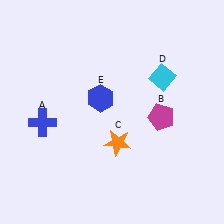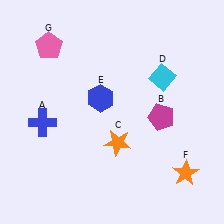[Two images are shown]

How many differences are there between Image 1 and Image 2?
There are 2 differences between the two images.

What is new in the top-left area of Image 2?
A pink pentagon (G) was added in the top-left area of Image 2.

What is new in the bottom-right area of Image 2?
An orange star (F) was added in the bottom-right area of Image 2.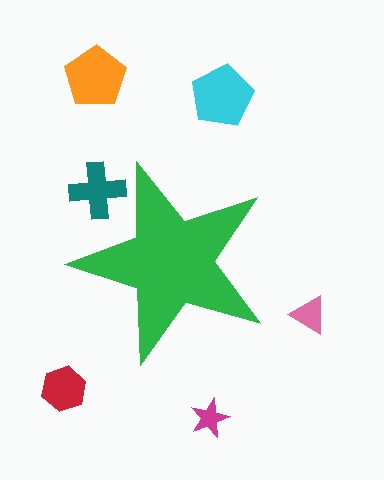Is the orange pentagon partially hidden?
No, the orange pentagon is fully visible.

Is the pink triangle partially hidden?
No, the pink triangle is fully visible.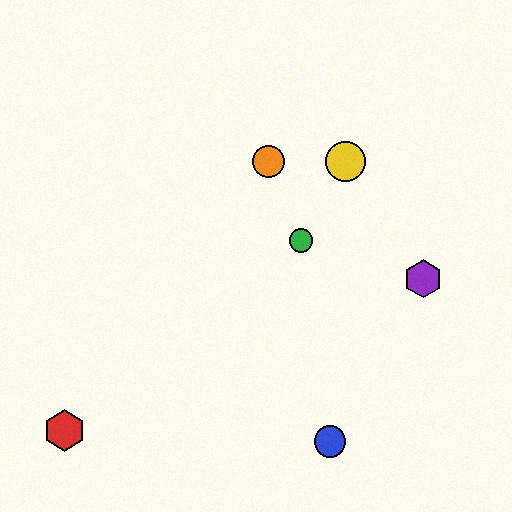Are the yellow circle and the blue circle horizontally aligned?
No, the yellow circle is at y≈161 and the blue circle is at y≈441.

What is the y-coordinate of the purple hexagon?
The purple hexagon is at y≈279.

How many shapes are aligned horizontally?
2 shapes (the yellow circle, the orange circle) are aligned horizontally.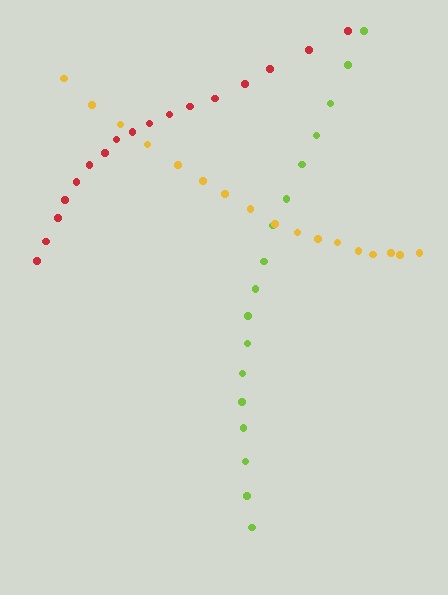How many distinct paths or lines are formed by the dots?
There are 3 distinct paths.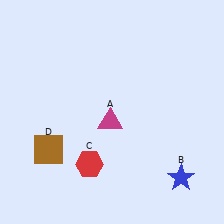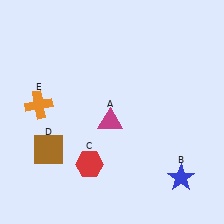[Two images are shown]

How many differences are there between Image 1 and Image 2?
There is 1 difference between the two images.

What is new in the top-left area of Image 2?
An orange cross (E) was added in the top-left area of Image 2.